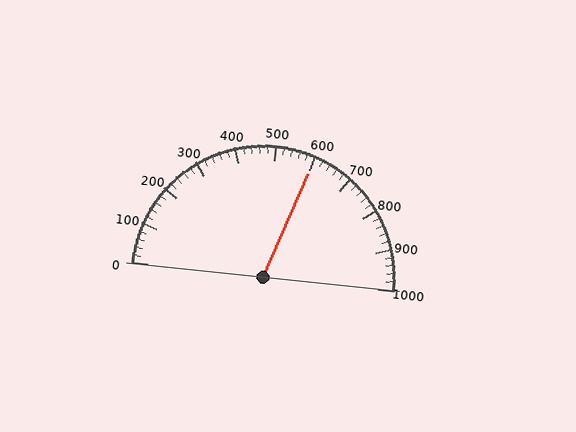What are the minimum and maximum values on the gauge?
The gauge ranges from 0 to 1000.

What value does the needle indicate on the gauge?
The needle indicates approximately 600.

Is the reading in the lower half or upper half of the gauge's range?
The reading is in the upper half of the range (0 to 1000).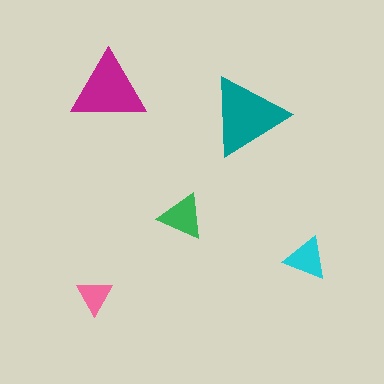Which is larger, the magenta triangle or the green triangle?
The magenta one.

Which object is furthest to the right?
The cyan triangle is rightmost.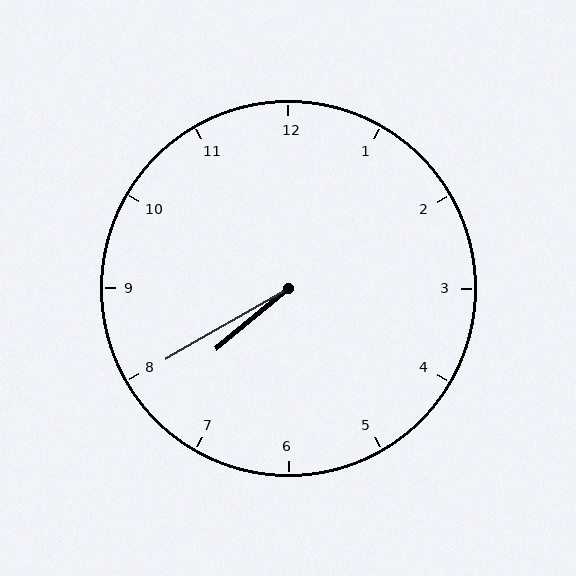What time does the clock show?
7:40.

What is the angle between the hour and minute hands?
Approximately 10 degrees.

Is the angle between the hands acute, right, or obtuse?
It is acute.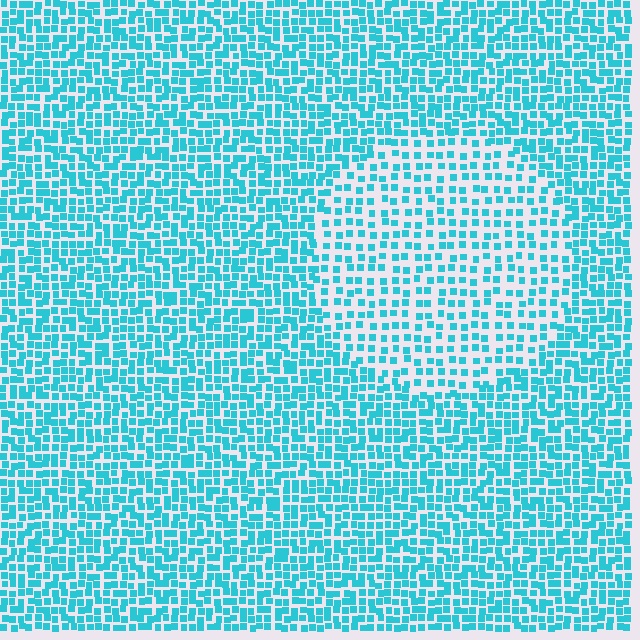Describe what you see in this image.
The image contains small cyan elements arranged at two different densities. A circle-shaped region is visible where the elements are less densely packed than the surrounding area.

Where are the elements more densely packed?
The elements are more densely packed outside the circle boundary.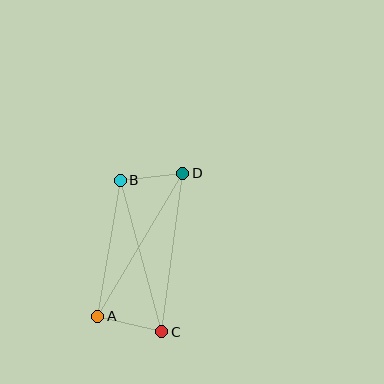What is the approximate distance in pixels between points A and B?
The distance between A and B is approximately 138 pixels.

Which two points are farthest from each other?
Points A and D are farthest from each other.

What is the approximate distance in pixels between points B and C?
The distance between B and C is approximately 157 pixels.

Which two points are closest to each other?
Points B and D are closest to each other.